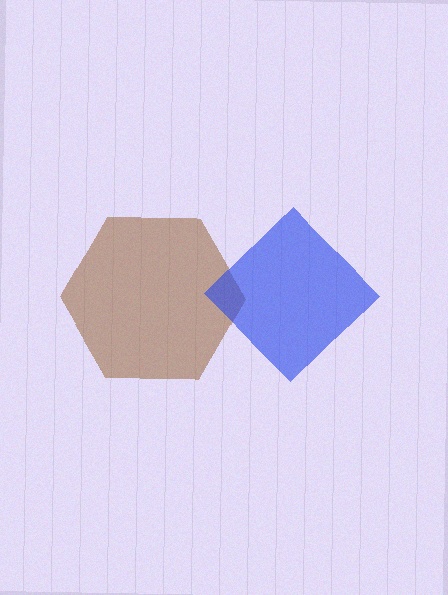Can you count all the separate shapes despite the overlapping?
Yes, there are 2 separate shapes.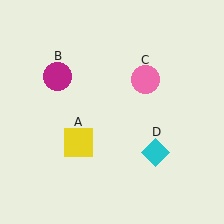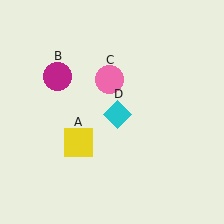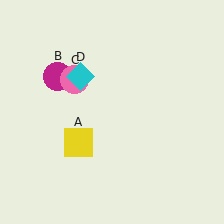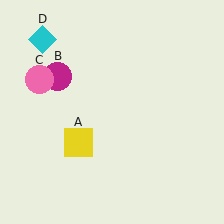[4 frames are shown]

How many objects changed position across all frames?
2 objects changed position: pink circle (object C), cyan diamond (object D).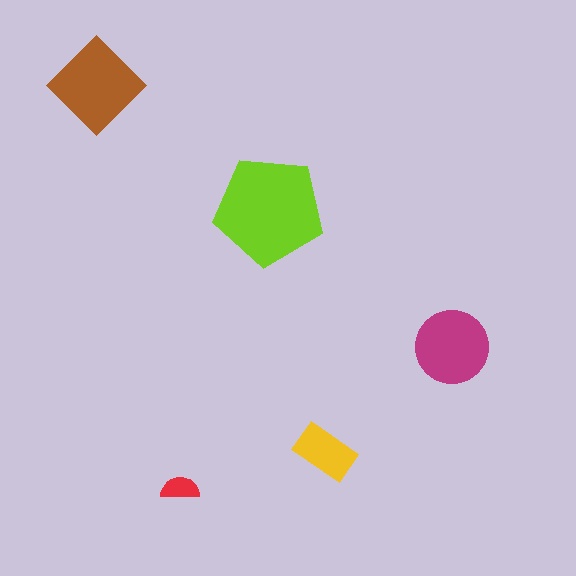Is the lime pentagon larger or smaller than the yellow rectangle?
Larger.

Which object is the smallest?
The red semicircle.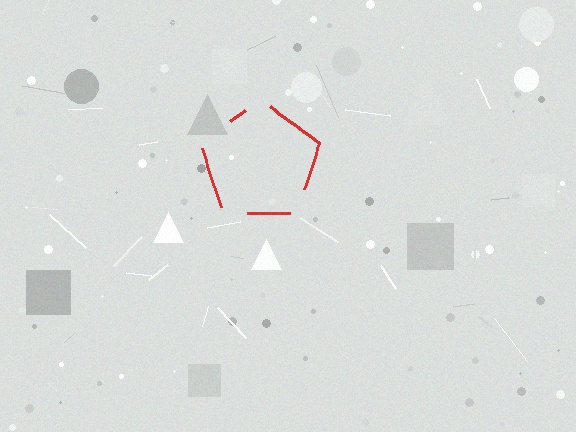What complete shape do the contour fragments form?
The contour fragments form a pentagon.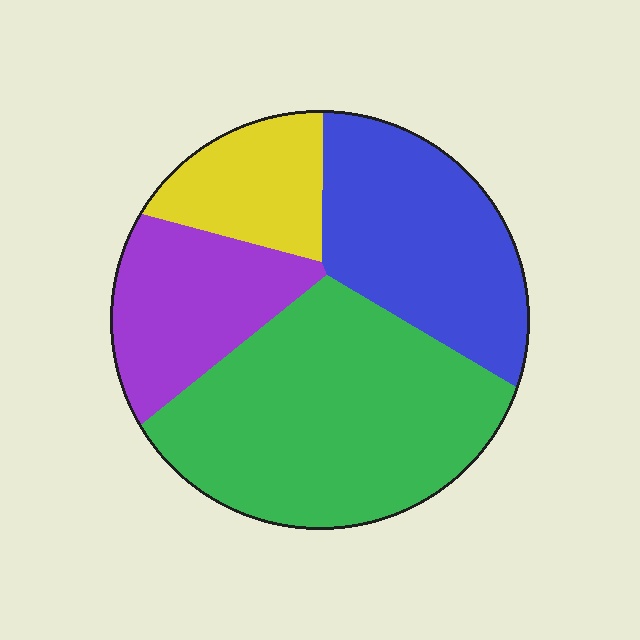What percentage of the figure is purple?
Purple takes up about one sixth (1/6) of the figure.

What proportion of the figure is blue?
Blue covers roughly 25% of the figure.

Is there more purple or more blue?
Blue.